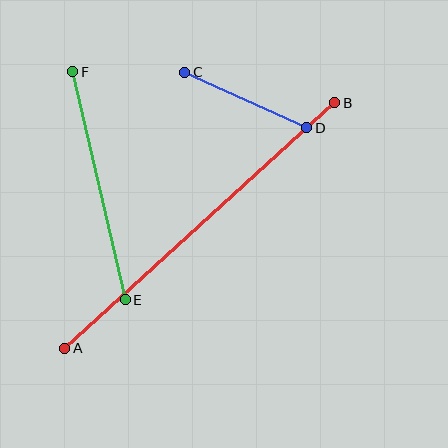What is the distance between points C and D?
The distance is approximately 134 pixels.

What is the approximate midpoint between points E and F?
The midpoint is at approximately (99, 186) pixels.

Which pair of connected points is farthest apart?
Points A and B are farthest apart.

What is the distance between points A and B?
The distance is approximately 365 pixels.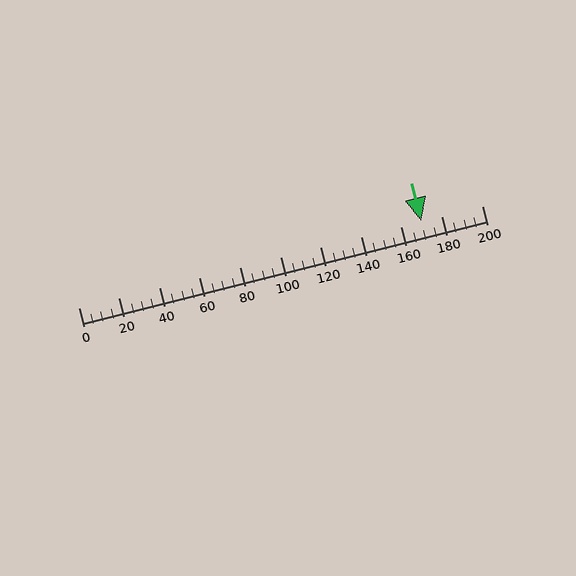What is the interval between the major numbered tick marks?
The major tick marks are spaced 20 units apart.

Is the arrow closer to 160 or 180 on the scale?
The arrow is closer to 180.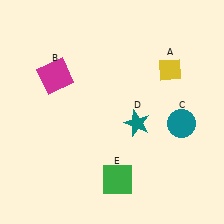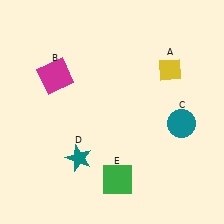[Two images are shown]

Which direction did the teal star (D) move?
The teal star (D) moved left.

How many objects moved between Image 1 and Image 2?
1 object moved between the two images.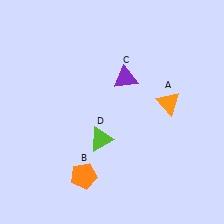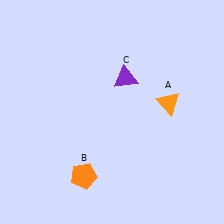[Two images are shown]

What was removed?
The lime triangle (D) was removed in Image 2.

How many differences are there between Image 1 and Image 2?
There is 1 difference between the two images.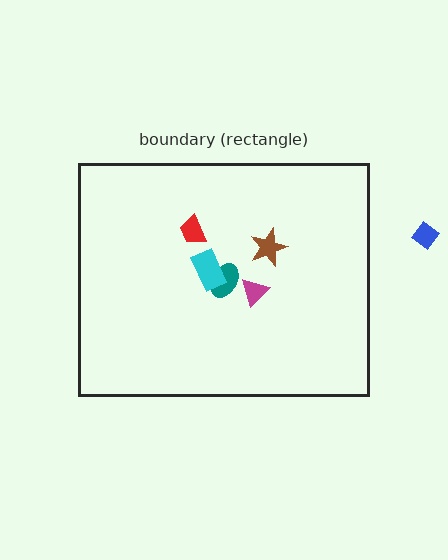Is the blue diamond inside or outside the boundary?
Outside.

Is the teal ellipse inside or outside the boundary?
Inside.